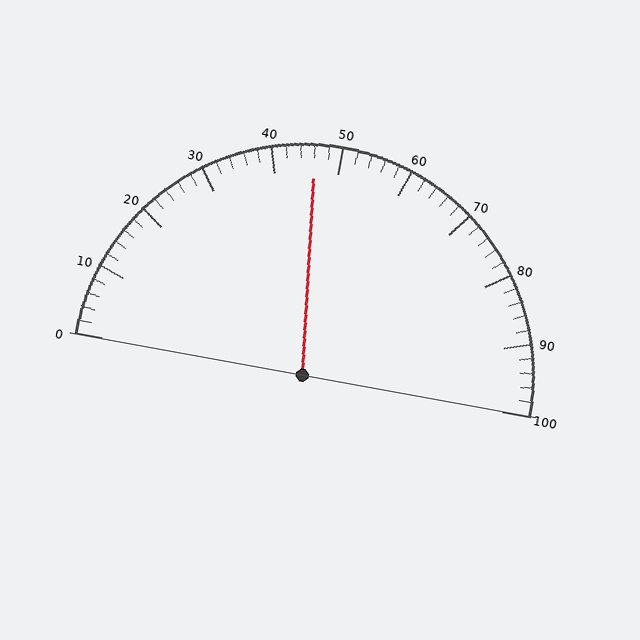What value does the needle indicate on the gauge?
The needle indicates approximately 46.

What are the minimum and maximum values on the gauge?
The gauge ranges from 0 to 100.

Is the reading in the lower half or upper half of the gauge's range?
The reading is in the lower half of the range (0 to 100).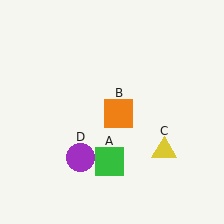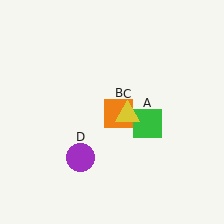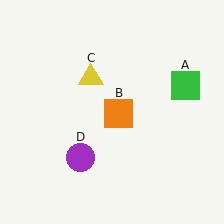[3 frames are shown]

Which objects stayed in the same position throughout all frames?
Orange square (object B) and purple circle (object D) remained stationary.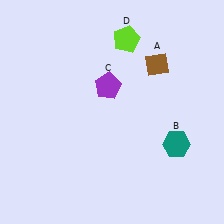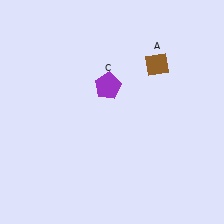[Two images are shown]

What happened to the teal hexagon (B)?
The teal hexagon (B) was removed in Image 2. It was in the bottom-right area of Image 1.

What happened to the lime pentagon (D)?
The lime pentagon (D) was removed in Image 2. It was in the top-right area of Image 1.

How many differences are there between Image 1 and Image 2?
There are 2 differences between the two images.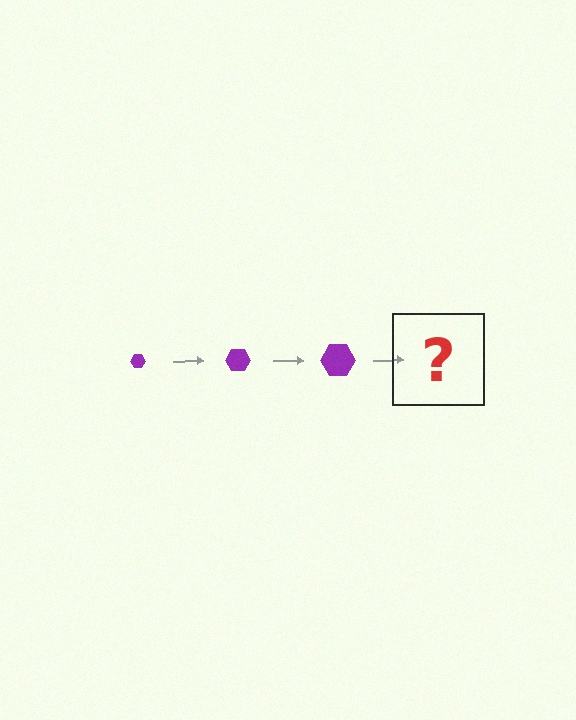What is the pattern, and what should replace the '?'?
The pattern is that the hexagon gets progressively larger each step. The '?' should be a purple hexagon, larger than the previous one.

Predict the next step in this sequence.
The next step is a purple hexagon, larger than the previous one.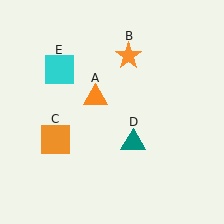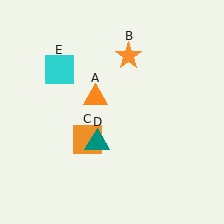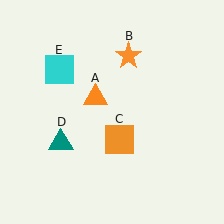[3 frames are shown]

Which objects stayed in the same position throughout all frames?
Orange triangle (object A) and orange star (object B) and cyan square (object E) remained stationary.